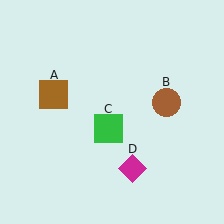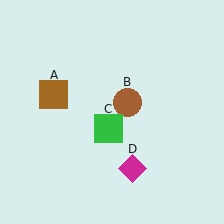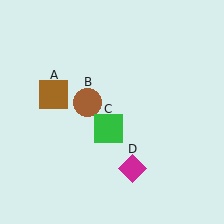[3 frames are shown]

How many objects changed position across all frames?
1 object changed position: brown circle (object B).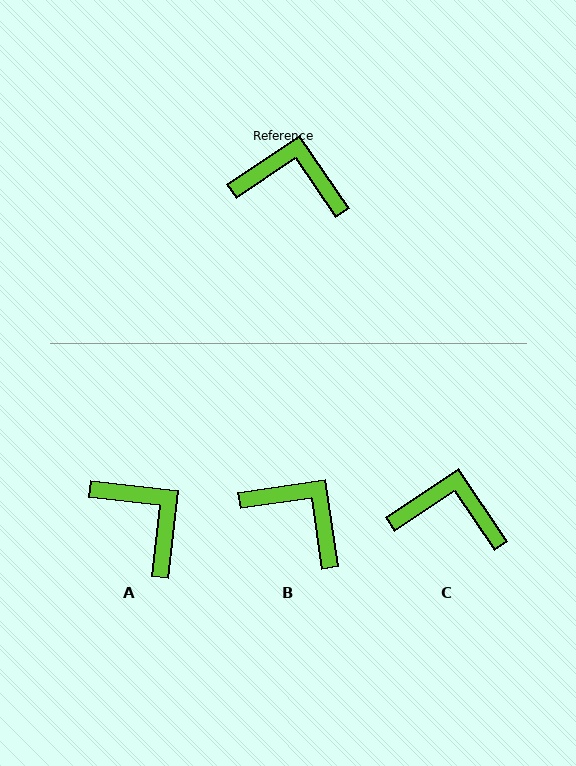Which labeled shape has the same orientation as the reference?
C.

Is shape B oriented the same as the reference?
No, it is off by about 26 degrees.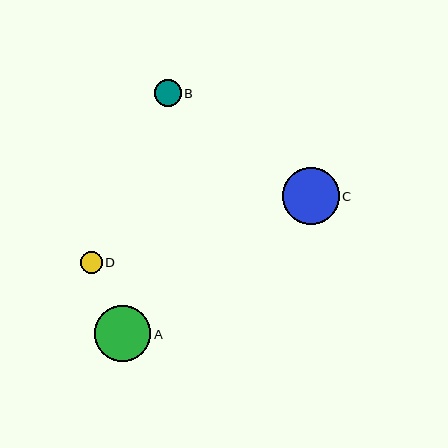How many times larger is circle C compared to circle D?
Circle C is approximately 2.6 times the size of circle D.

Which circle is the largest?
Circle C is the largest with a size of approximately 57 pixels.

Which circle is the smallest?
Circle D is the smallest with a size of approximately 22 pixels.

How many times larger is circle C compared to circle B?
Circle C is approximately 2.1 times the size of circle B.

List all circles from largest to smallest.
From largest to smallest: C, A, B, D.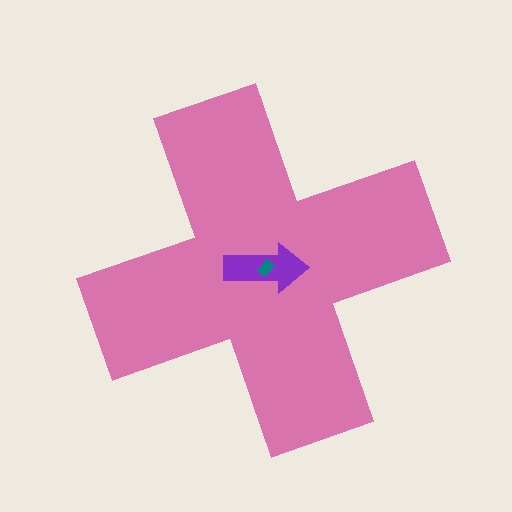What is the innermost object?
The teal rectangle.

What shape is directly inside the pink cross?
The purple arrow.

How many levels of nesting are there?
3.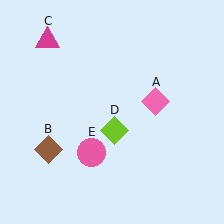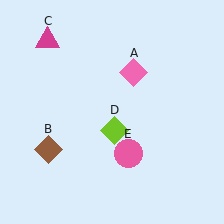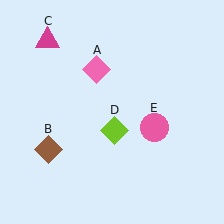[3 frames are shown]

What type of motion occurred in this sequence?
The pink diamond (object A), pink circle (object E) rotated counterclockwise around the center of the scene.